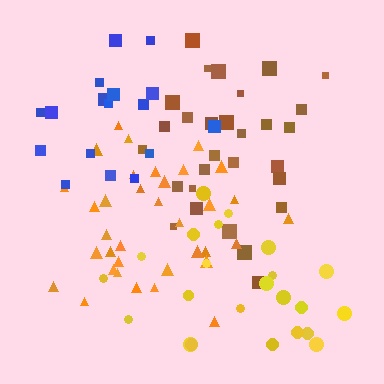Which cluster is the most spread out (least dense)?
Yellow.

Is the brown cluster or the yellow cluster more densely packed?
Brown.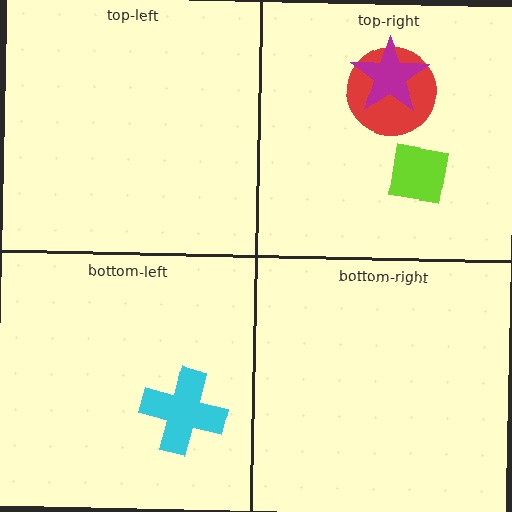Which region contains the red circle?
The top-right region.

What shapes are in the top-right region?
The lime square, the red circle, the magenta star.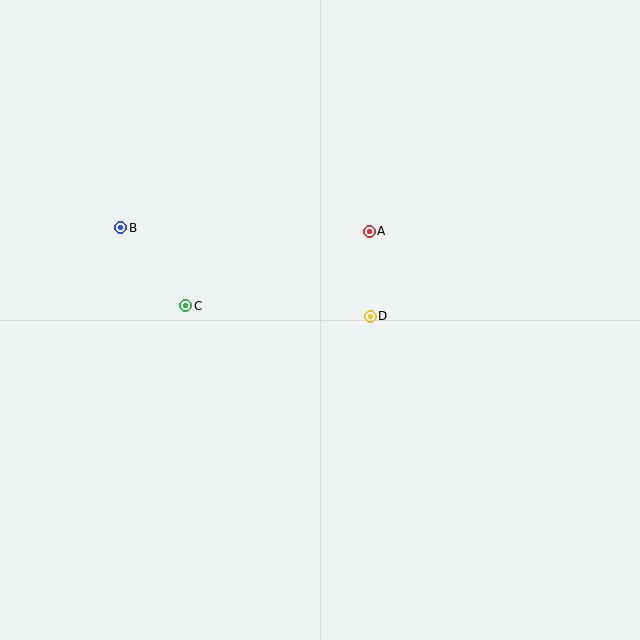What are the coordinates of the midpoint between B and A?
The midpoint between B and A is at (245, 229).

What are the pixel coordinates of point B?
Point B is at (121, 228).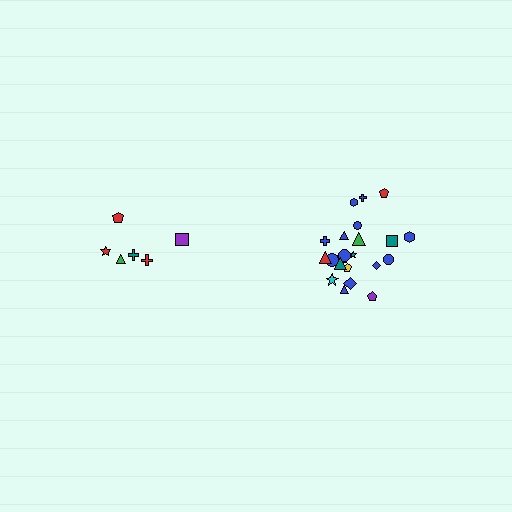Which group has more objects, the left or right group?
The right group.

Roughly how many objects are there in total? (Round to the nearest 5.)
Roughly 30 objects in total.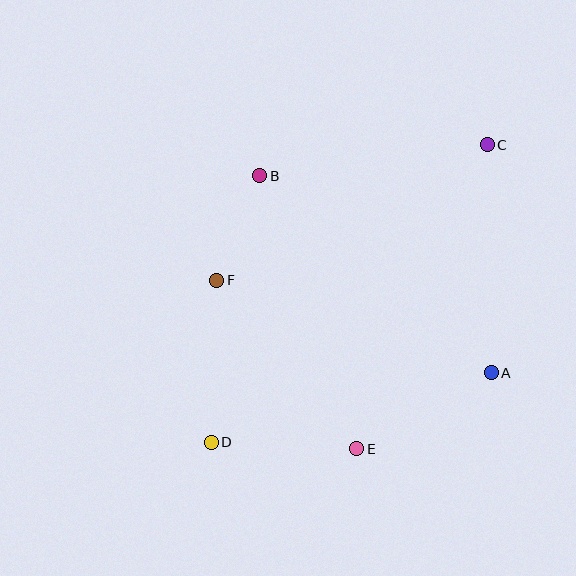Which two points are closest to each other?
Points B and F are closest to each other.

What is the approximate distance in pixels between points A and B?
The distance between A and B is approximately 304 pixels.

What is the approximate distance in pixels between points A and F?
The distance between A and F is approximately 290 pixels.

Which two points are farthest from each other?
Points C and D are farthest from each other.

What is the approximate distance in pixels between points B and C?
The distance between B and C is approximately 229 pixels.